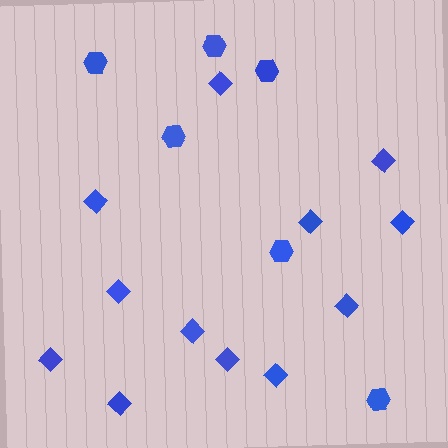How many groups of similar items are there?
There are 2 groups: one group of hexagons (6) and one group of diamonds (12).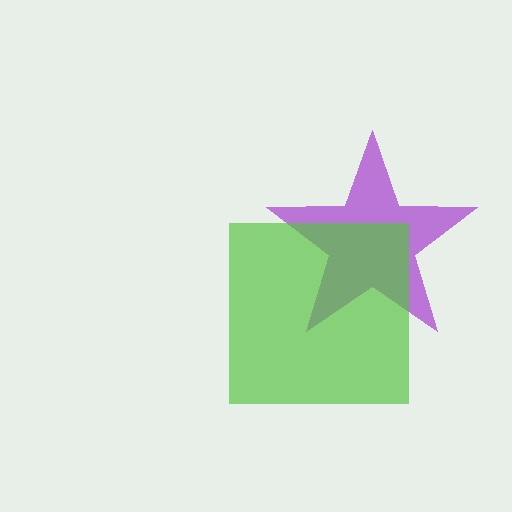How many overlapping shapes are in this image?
There are 2 overlapping shapes in the image.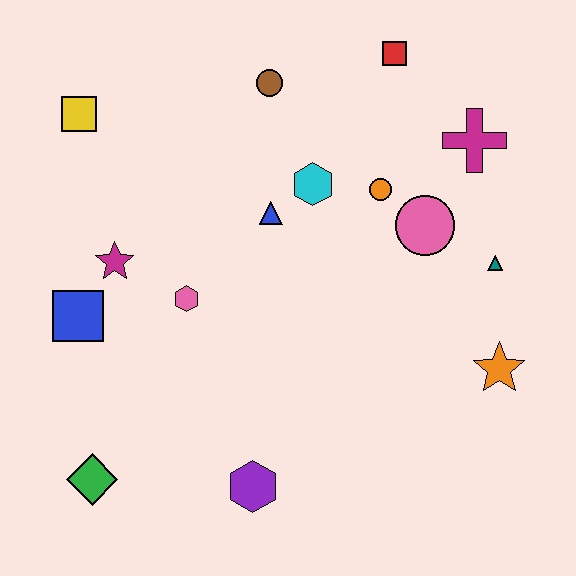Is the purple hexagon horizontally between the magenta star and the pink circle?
Yes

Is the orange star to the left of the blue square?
No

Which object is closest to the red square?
The magenta cross is closest to the red square.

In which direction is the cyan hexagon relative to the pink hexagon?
The cyan hexagon is to the right of the pink hexagon.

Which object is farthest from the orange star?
The yellow square is farthest from the orange star.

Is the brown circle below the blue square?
No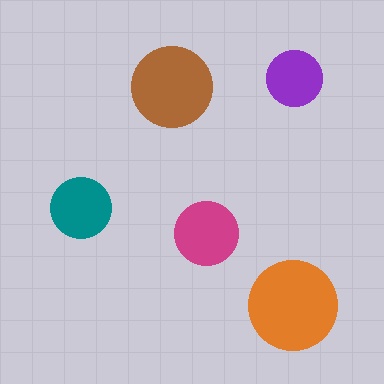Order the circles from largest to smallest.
the orange one, the brown one, the magenta one, the teal one, the purple one.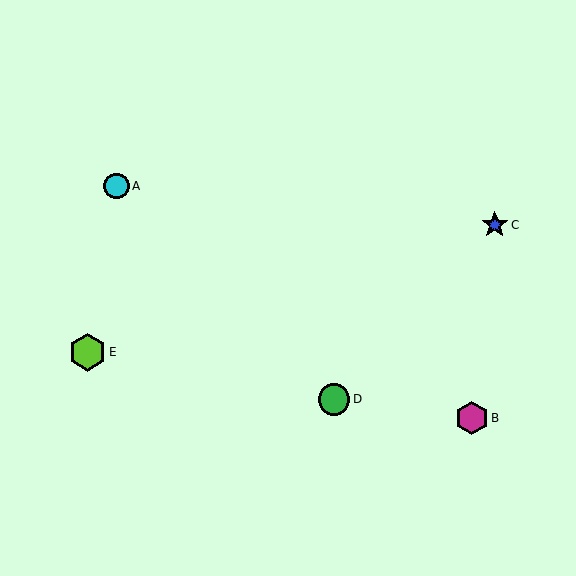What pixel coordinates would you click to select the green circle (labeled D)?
Click at (334, 399) to select the green circle D.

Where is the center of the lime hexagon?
The center of the lime hexagon is at (87, 352).